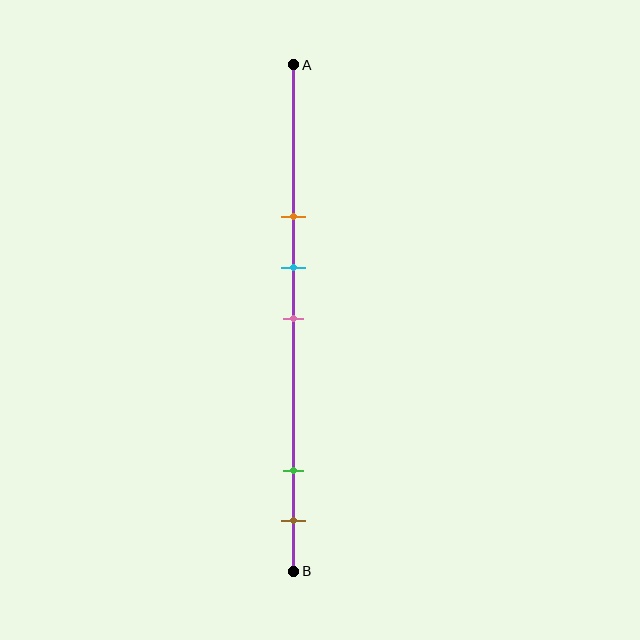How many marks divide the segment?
There are 5 marks dividing the segment.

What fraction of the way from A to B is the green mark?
The green mark is approximately 80% (0.8) of the way from A to B.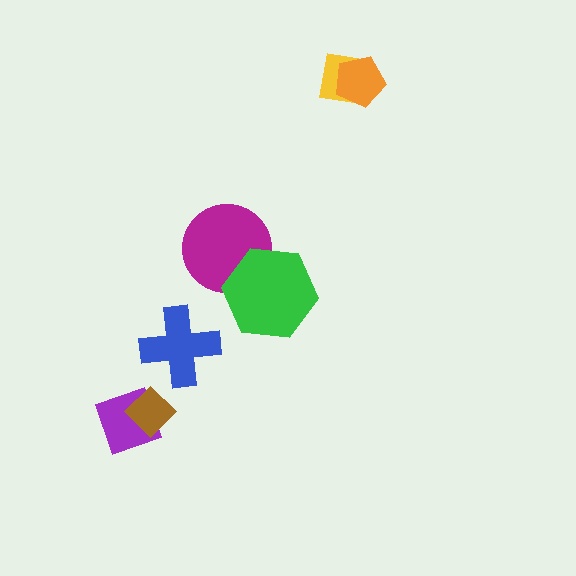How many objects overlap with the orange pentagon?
1 object overlaps with the orange pentagon.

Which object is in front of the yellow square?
The orange pentagon is in front of the yellow square.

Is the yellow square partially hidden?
Yes, it is partially covered by another shape.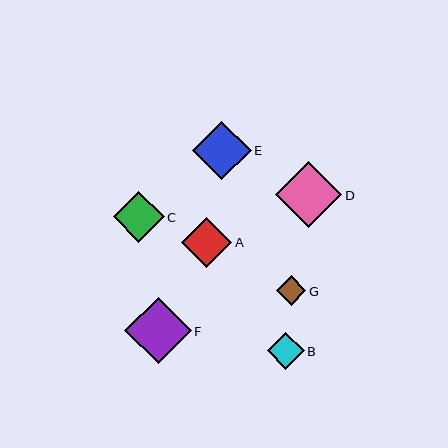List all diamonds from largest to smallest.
From largest to smallest: F, D, E, C, A, B, G.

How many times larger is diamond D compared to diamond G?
Diamond D is approximately 2.3 times the size of diamond G.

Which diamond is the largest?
Diamond F is the largest with a size of approximately 67 pixels.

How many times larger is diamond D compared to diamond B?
Diamond D is approximately 1.8 times the size of diamond B.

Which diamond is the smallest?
Diamond G is the smallest with a size of approximately 29 pixels.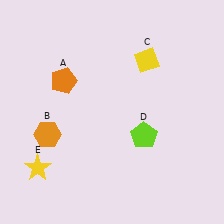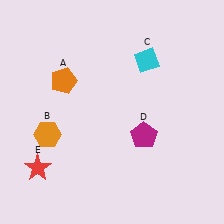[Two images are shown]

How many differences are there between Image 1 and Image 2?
There are 3 differences between the two images.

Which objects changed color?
C changed from yellow to cyan. D changed from lime to magenta. E changed from yellow to red.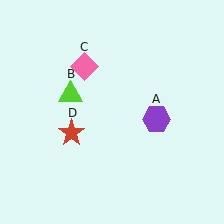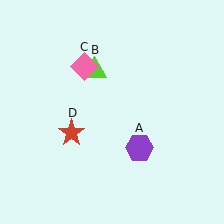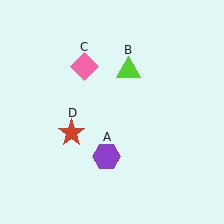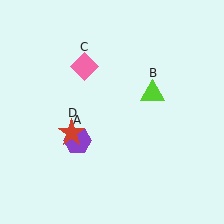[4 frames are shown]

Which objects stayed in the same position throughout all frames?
Pink diamond (object C) and red star (object D) remained stationary.